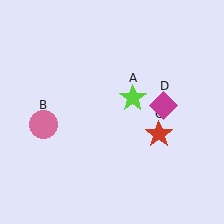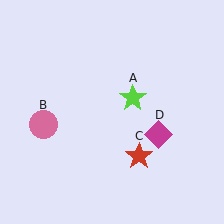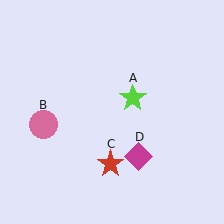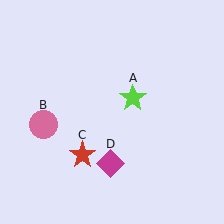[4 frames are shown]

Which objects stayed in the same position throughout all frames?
Lime star (object A) and pink circle (object B) remained stationary.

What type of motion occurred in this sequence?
The red star (object C), magenta diamond (object D) rotated clockwise around the center of the scene.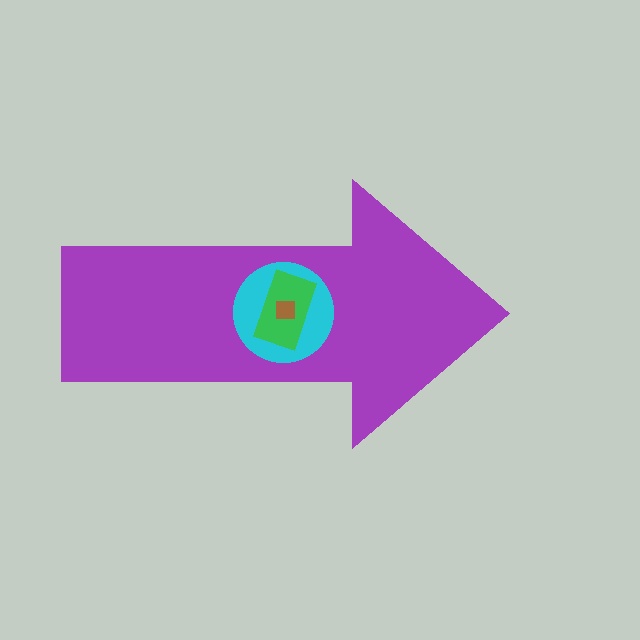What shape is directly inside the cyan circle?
The green rectangle.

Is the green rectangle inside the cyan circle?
Yes.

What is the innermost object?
The brown square.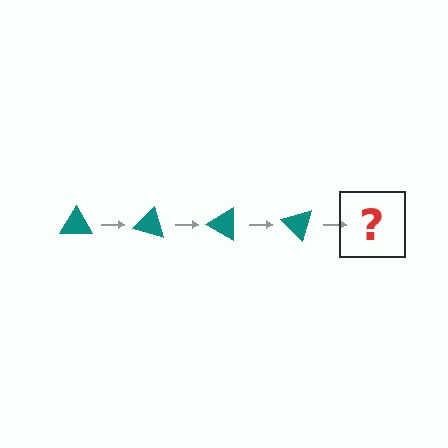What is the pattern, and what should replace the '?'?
The pattern is that the triangle rotates 15 degrees each step. The '?' should be a teal triangle rotated 60 degrees.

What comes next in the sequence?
The next element should be a teal triangle rotated 60 degrees.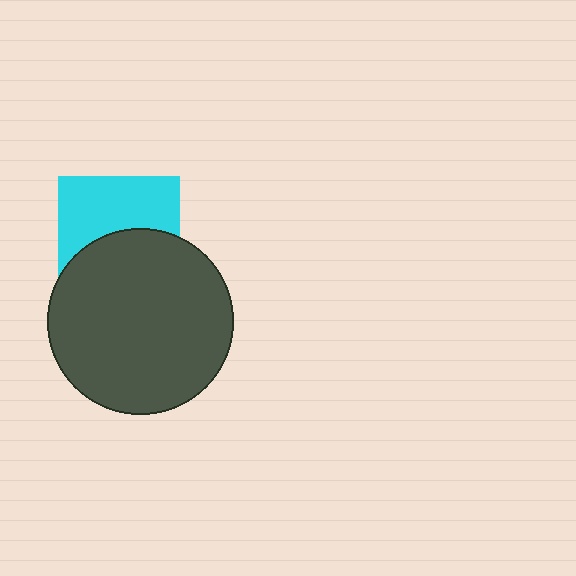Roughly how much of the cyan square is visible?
About half of it is visible (roughly 52%).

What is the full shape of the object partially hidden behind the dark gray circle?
The partially hidden object is a cyan square.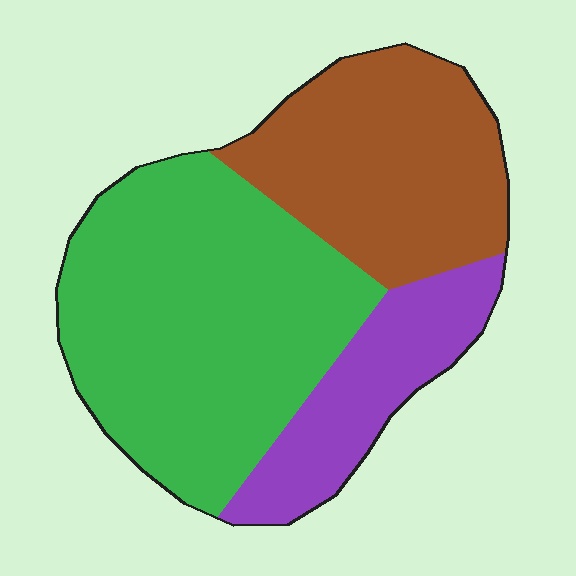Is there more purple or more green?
Green.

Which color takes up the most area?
Green, at roughly 50%.